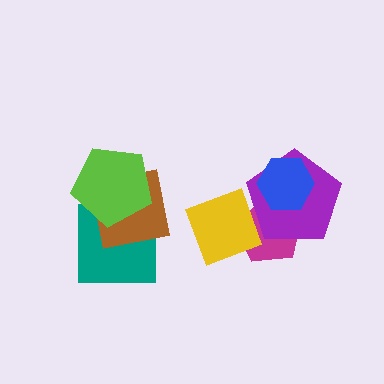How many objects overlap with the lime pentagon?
2 objects overlap with the lime pentagon.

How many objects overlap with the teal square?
2 objects overlap with the teal square.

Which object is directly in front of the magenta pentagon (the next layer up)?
The purple pentagon is directly in front of the magenta pentagon.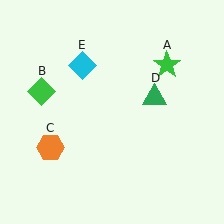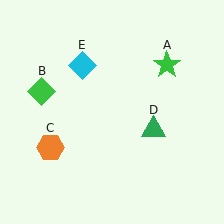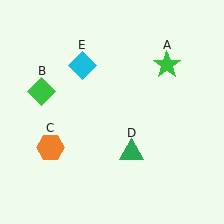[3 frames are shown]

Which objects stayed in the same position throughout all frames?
Green star (object A) and green diamond (object B) and orange hexagon (object C) and cyan diamond (object E) remained stationary.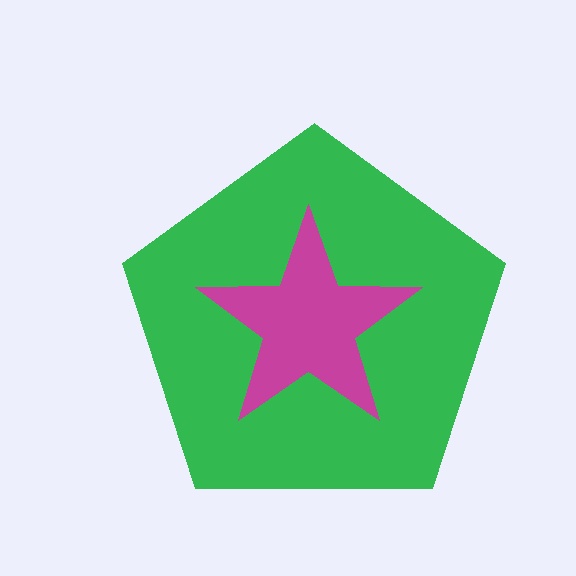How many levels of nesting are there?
2.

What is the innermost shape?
The magenta star.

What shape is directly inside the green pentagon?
The magenta star.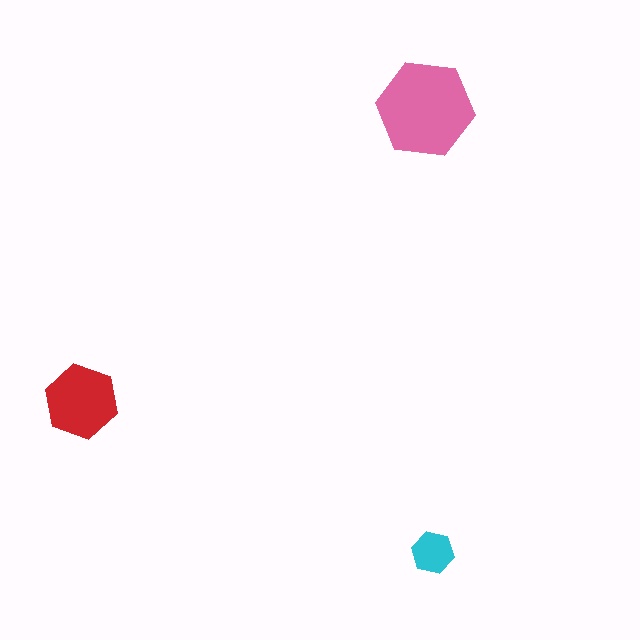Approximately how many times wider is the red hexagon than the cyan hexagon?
About 1.5 times wider.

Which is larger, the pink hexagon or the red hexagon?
The pink one.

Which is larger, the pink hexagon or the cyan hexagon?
The pink one.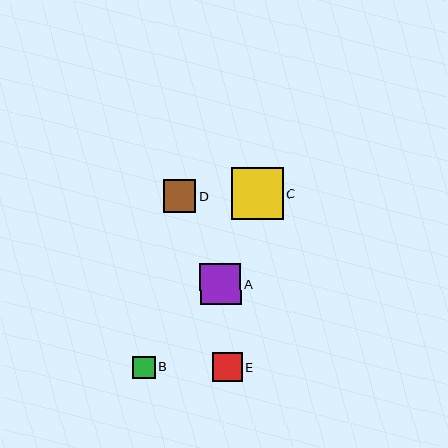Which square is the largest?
Square C is the largest with a size of approximately 51 pixels.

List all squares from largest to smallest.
From largest to smallest: C, A, D, E, B.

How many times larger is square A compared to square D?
Square A is approximately 1.3 times the size of square D.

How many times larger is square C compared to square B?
Square C is approximately 2.3 times the size of square B.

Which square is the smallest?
Square B is the smallest with a size of approximately 23 pixels.